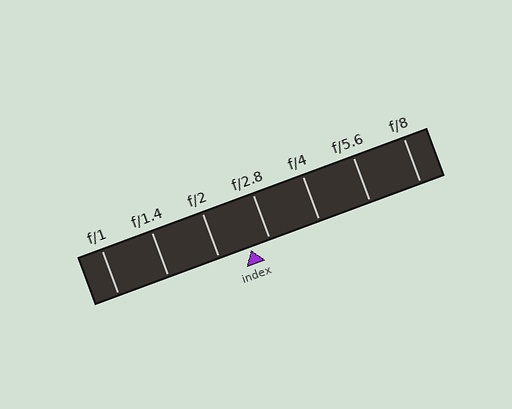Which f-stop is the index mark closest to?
The index mark is closest to f/2.8.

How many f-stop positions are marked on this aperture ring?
There are 7 f-stop positions marked.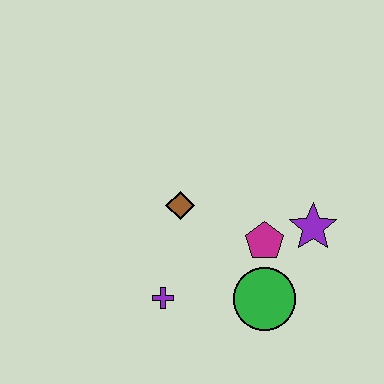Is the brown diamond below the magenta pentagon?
No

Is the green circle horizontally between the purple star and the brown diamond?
Yes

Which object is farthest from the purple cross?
The purple star is farthest from the purple cross.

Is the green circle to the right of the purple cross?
Yes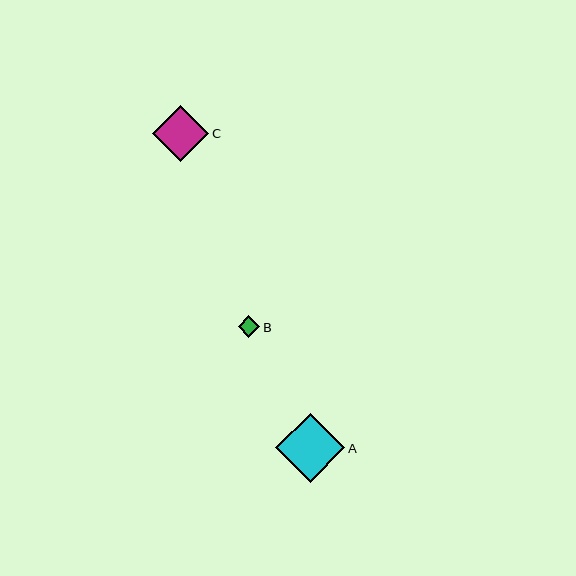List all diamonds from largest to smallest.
From largest to smallest: A, C, B.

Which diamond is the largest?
Diamond A is the largest with a size of approximately 69 pixels.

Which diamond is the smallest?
Diamond B is the smallest with a size of approximately 21 pixels.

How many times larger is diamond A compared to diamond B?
Diamond A is approximately 3.2 times the size of diamond B.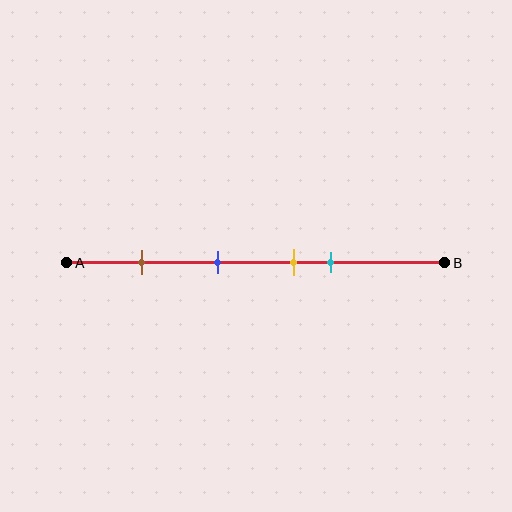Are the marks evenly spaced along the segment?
No, the marks are not evenly spaced.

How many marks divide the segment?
There are 4 marks dividing the segment.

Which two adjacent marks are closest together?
The yellow and cyan marks are the closest adjacent pair.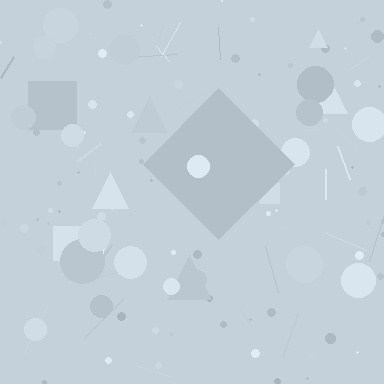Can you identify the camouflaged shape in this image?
The camouflaged shape is a diamond.